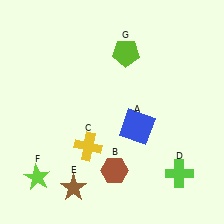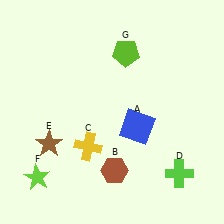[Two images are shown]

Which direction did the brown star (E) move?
The brown star (E) moved up.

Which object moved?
The brown star (E) moved up.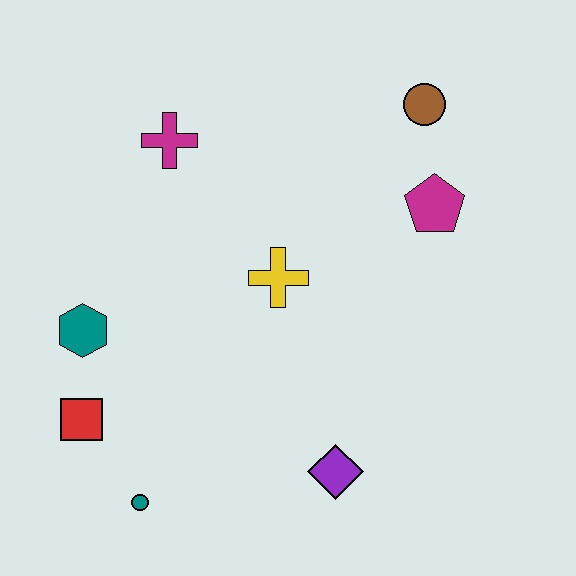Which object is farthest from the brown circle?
The teal circle is farthest from the brown circle.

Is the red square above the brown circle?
No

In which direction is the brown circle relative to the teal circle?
The brown circle is above the teal circle.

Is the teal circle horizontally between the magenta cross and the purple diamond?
No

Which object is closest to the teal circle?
The red square is closest to the teal circle.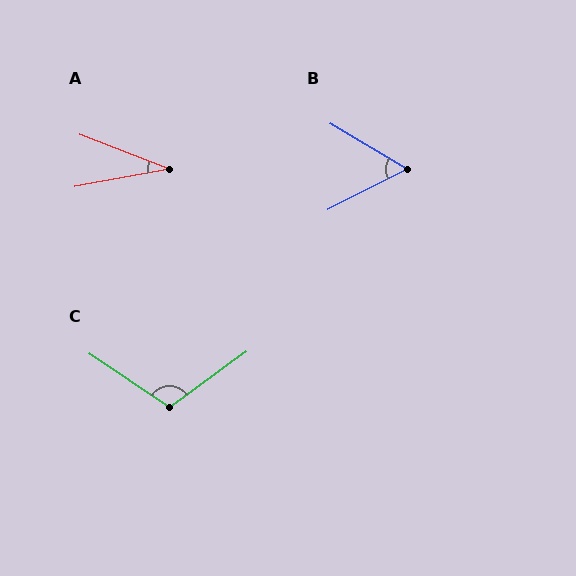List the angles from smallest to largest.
A (32°), B (58°), C (110°).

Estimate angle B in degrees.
Approximately 58 degrees.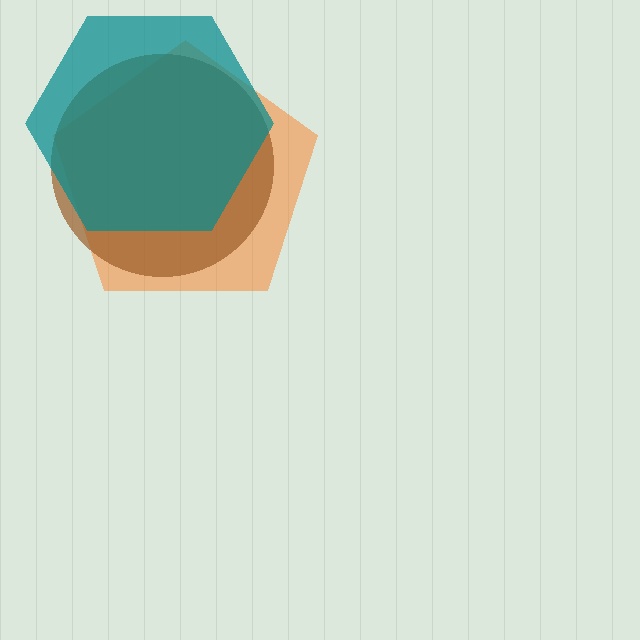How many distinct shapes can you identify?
There are 3 distinct shapes: an orange pentagon, a brown circle, a teal hexagon.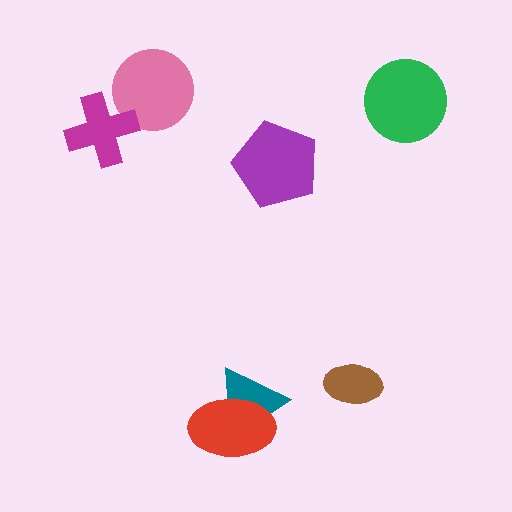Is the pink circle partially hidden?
Yes, it is partially covered by another shape.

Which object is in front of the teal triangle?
The red ellipse is in front of the teal triangle.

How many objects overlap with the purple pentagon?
0 objects overlap with the purple pentagon.